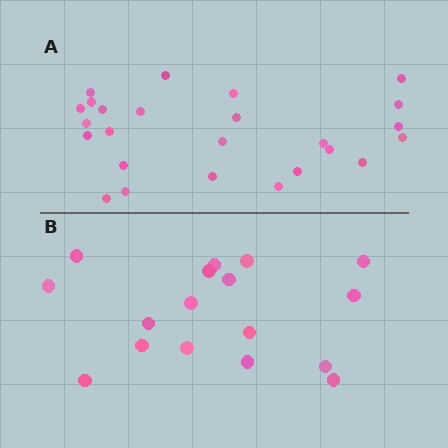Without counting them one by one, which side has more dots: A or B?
Region A (the top region) has more dots.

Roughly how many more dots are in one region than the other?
Region A has roughly 8 or so more dots than region B.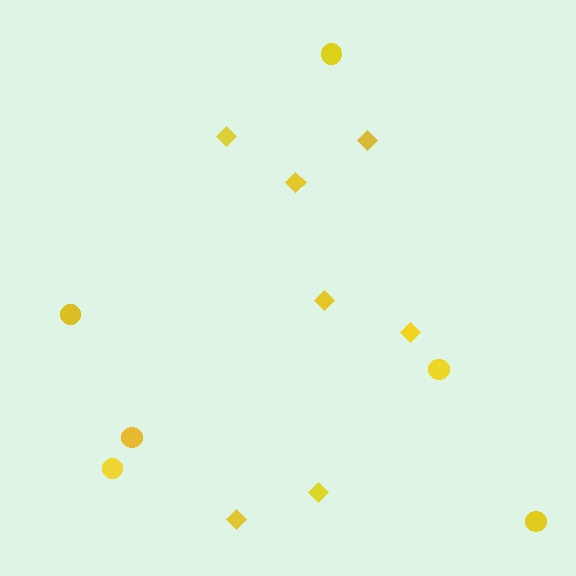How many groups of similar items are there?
There are 2 groups: one group of circles (6) and one group of diamonds (7).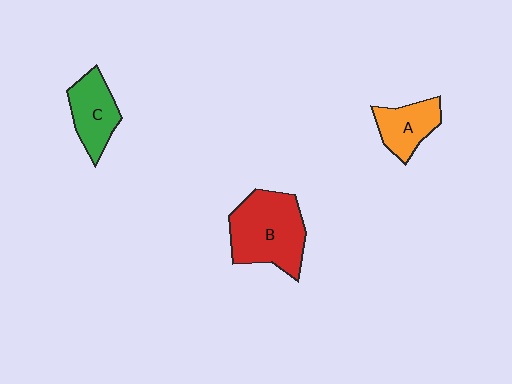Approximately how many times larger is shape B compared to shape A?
Approximately 1.9 times.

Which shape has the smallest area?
Shape A (orange).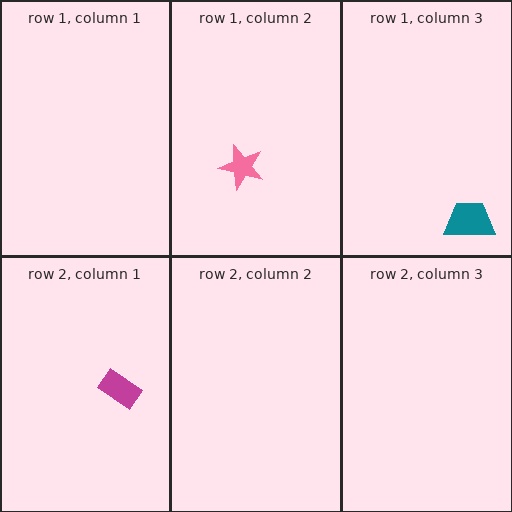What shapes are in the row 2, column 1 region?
The magenta rectangle.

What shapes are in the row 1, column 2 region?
The pink star.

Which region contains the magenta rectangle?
The row 2, column 1 region.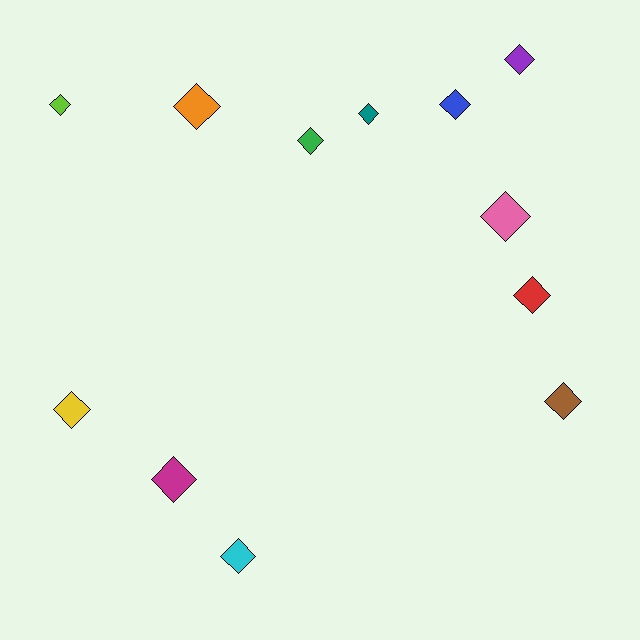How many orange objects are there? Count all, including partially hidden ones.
There is 1 orange object.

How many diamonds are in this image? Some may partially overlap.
There are 12 diamonds.